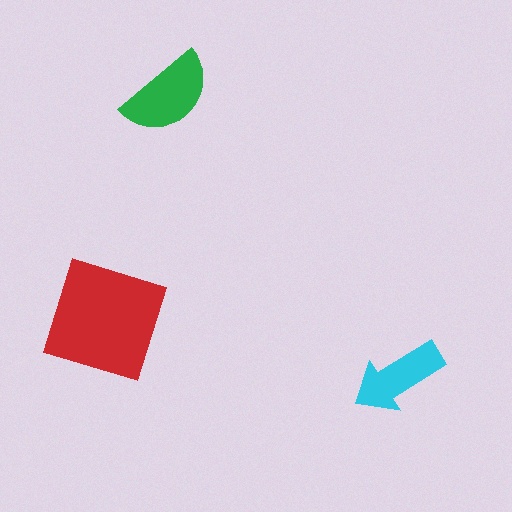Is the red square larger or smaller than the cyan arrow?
Larger.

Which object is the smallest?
The cyan arrow.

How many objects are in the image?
There are 3 objects in the image.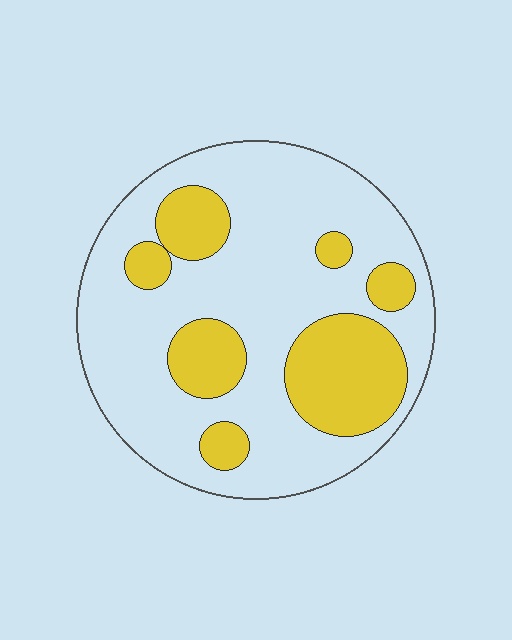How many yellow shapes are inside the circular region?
7.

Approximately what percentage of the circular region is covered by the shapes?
Approximately 30%.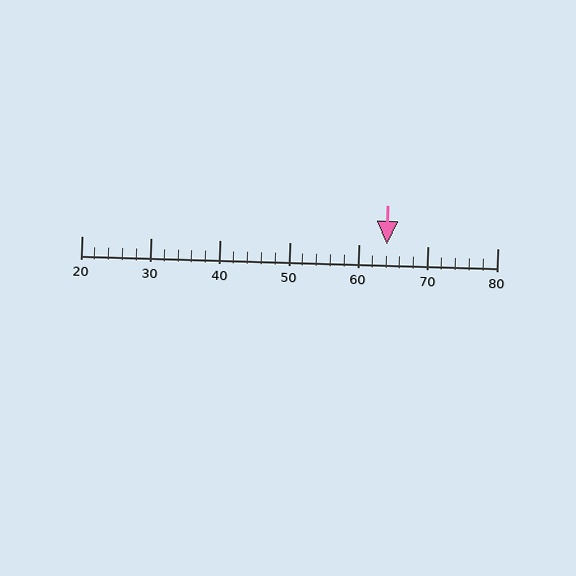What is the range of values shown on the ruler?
The ruler shows values from 20 to 80.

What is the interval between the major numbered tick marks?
The major tick marks are spaced 10 units apart.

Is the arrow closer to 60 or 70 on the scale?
The arrow is closer to 60.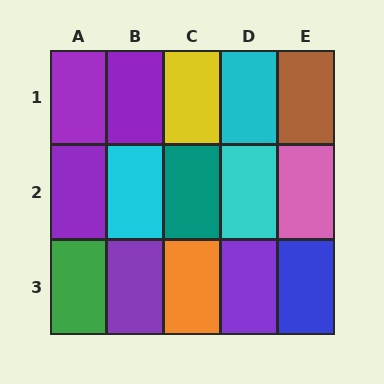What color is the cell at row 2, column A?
Purple.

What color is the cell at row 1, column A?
Purple.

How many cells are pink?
1 cell is pink.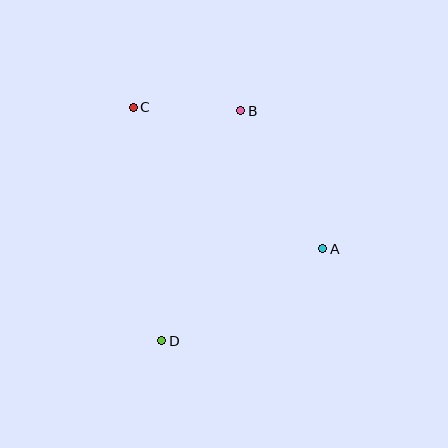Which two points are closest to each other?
Points B and C are closest to each other.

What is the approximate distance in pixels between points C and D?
The distance between C and D is approximately 235 pixels.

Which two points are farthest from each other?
Points B and D are farthest from each other.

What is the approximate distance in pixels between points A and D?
The distance between A and D is approximately 185 pixels.